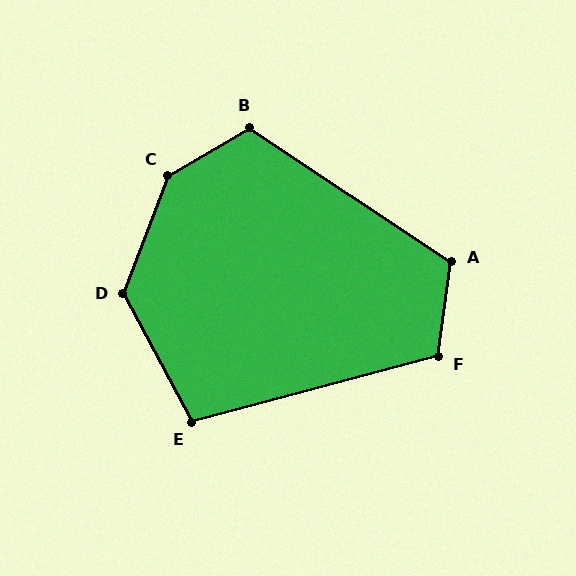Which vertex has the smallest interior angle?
E, at approximately 103 degrees.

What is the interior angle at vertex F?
Approximately 113 degrees (obtuse).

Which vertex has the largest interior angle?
C, at approximately 141 degrees.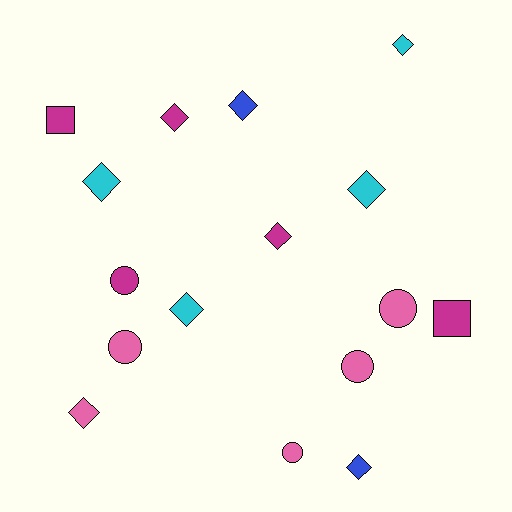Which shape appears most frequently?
Diamond, with 9 objects.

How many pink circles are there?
There are 4 pink circles.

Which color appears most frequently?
Pink, with 5 objects.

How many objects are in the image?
There are 16 objects.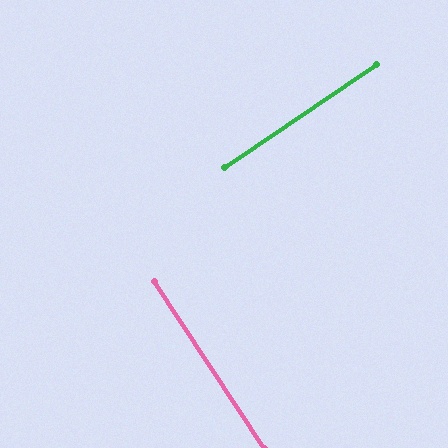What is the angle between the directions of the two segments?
Approximately 89 degrees.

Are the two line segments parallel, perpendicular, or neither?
Perpendicular — they meet at approximately 89°.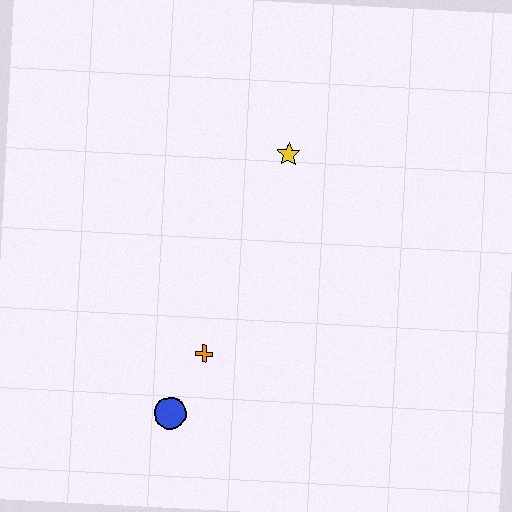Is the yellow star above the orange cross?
Yes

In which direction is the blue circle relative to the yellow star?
The blue circle is below the yellow star.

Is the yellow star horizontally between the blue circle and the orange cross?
No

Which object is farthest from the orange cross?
The yellow star is farthest from the orange cross.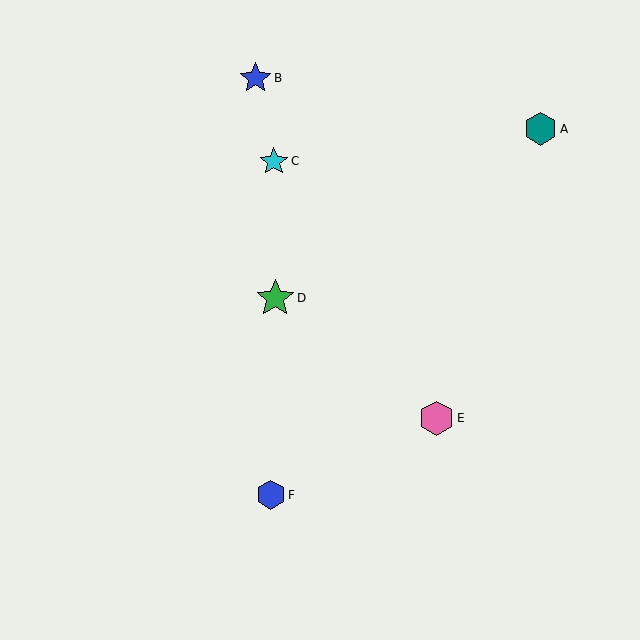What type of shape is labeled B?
Shape B is a blue star.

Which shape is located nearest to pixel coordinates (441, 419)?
The pink hexagon (labeled E) at (437, 418) is nearest to that location.